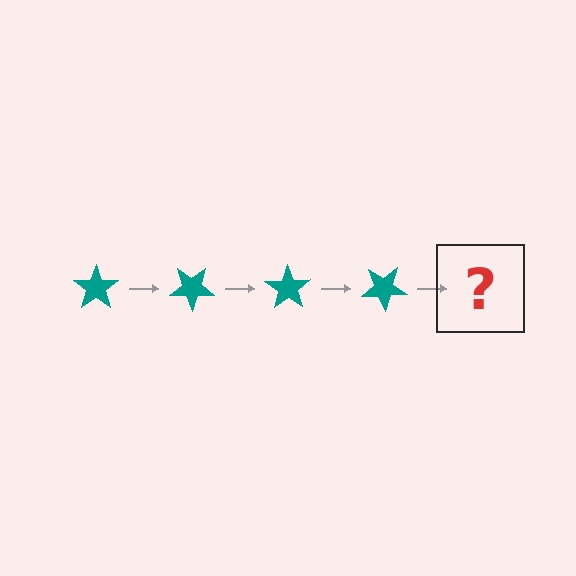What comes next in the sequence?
The next element should be a teal star rotated 140 degrees.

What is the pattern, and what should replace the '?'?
The pattern is that the star rotates 35 degrees each step. The '?' should be a teal star rotated 140 degrees.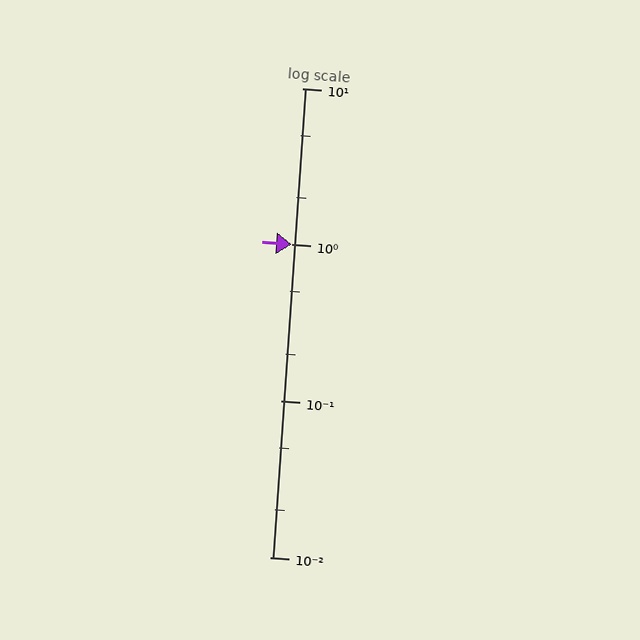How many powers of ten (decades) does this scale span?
The scale spans 3 decades, from 0.01 to 10.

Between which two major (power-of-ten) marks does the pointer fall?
The pointer is between 1 and 10.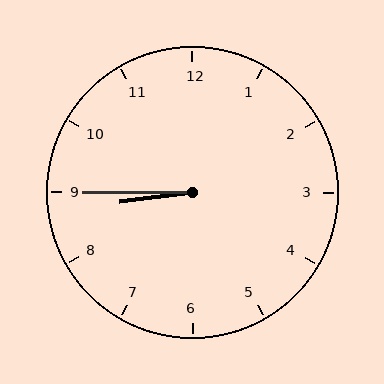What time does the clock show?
8:45.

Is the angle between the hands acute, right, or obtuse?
It is acute.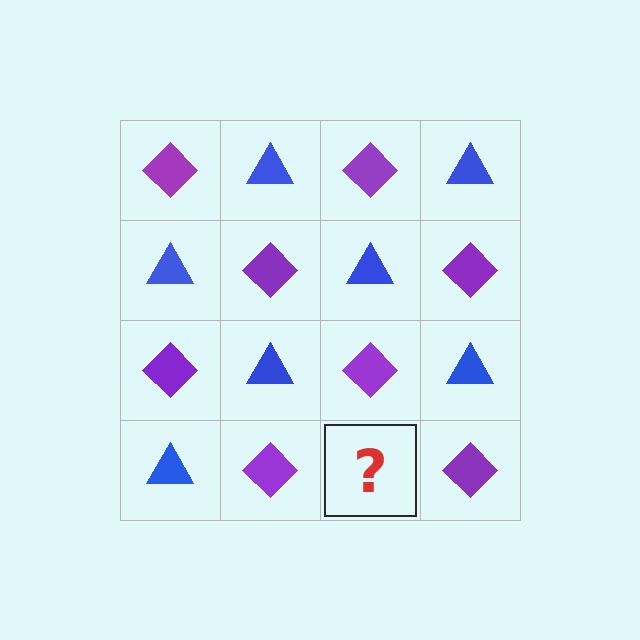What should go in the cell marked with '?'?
The missing cell should contain a blue triangle.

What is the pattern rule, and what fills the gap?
The rule is that it alternates purple diamond and blue triangle in a checkerboard pattern. The gap should be filled with a blue triangle.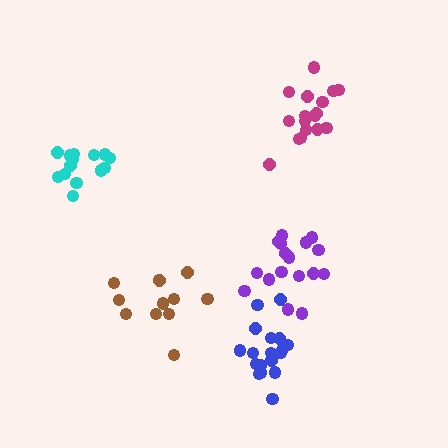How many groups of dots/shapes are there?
There are 5 groups.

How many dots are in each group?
Group 1: 12 dots, Group 2: 14 dots, Group 3: 18 dots, Group 4: 17 dots, Group 5: 17 dots (78 total).